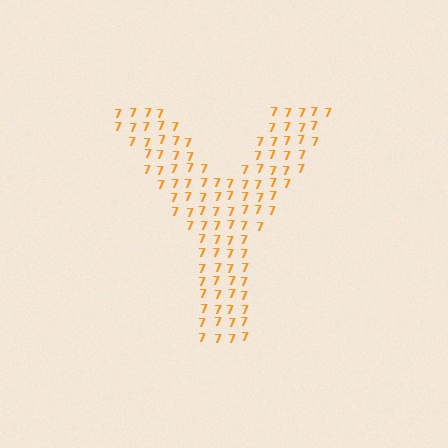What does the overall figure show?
The overall figure shows the letter Y.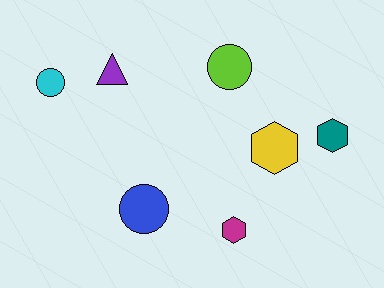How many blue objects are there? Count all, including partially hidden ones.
There is 1 blue object.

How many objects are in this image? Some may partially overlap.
There are 7 objects.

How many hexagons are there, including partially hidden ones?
There are 3 hexagons.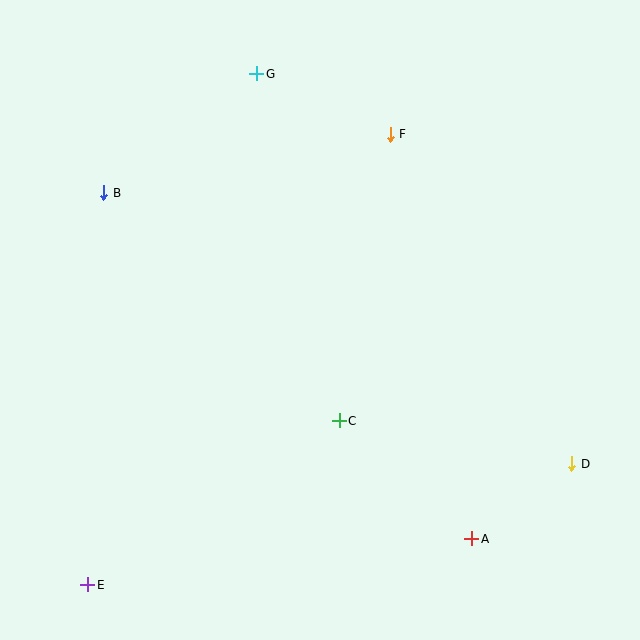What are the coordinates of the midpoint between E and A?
The midpoint between E and A is at (280, 562).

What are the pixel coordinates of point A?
Point A is at (472, 539).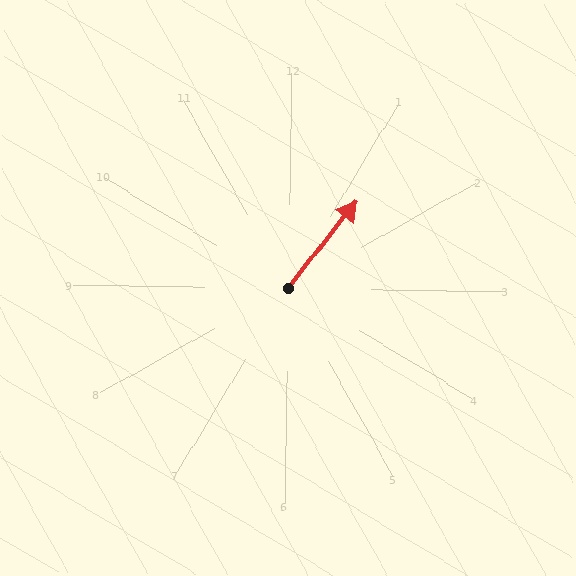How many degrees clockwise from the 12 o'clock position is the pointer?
Approximately 38 degrees.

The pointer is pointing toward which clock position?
Roughly 1 o'clock.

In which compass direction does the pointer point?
Northeast.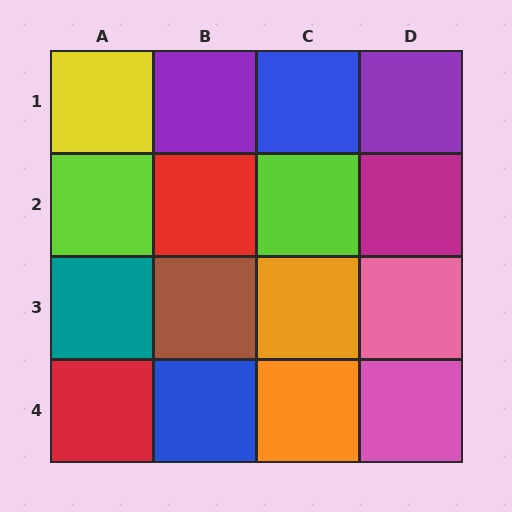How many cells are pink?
2 cells are pink.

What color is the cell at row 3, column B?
Brown.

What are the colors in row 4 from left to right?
Red, blue, orange, pink.